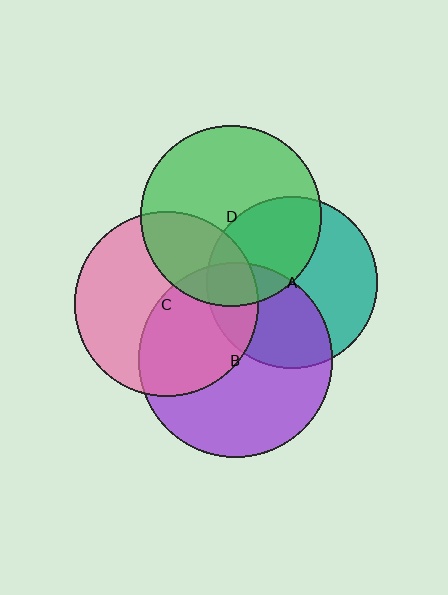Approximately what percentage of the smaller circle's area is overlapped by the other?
Approximately 40%.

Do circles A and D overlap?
Yes.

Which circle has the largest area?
Circle B (purple).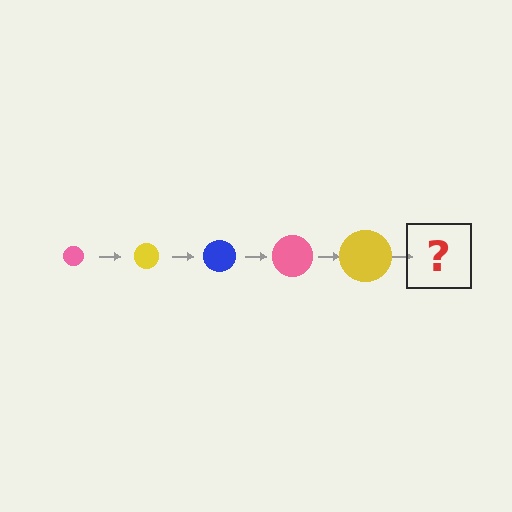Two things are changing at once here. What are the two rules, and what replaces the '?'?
The two rules are that the circle grows larger each step and the color cycles through pink, yellow, and blue. The '?' should be a blue circle, larger than the previous one.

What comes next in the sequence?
The next element should be a blue circle, larger than the previous one.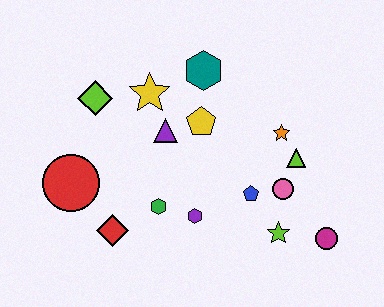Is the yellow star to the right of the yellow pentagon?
No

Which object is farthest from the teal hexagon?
The magenta circle is farthest from the teal hexagon.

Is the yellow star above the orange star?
Yes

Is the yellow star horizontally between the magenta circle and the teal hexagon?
No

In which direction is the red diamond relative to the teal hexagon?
The red diamond is below the teal hexagon.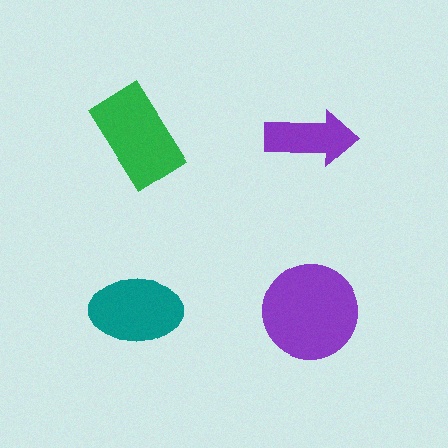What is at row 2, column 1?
A teal ellipse.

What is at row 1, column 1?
A green rectangle.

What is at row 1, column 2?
A purple arrow.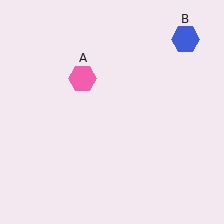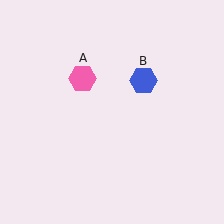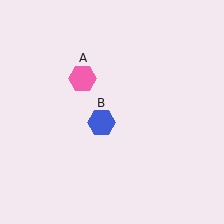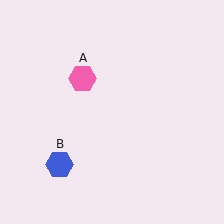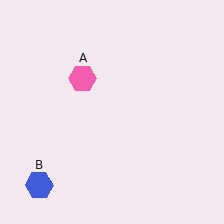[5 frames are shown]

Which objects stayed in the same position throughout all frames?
Pink hexagon (object A) remained stationary.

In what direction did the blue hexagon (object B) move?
The blue hexagon (object B) moved down and to the left.